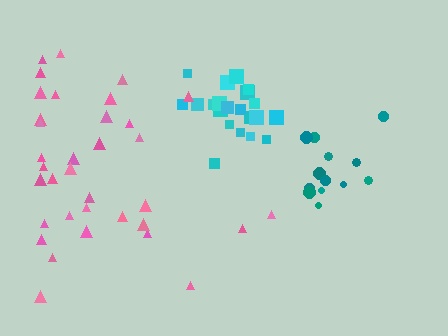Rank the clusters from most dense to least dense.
cyan, teal, pink.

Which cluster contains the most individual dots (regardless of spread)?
Pink (35).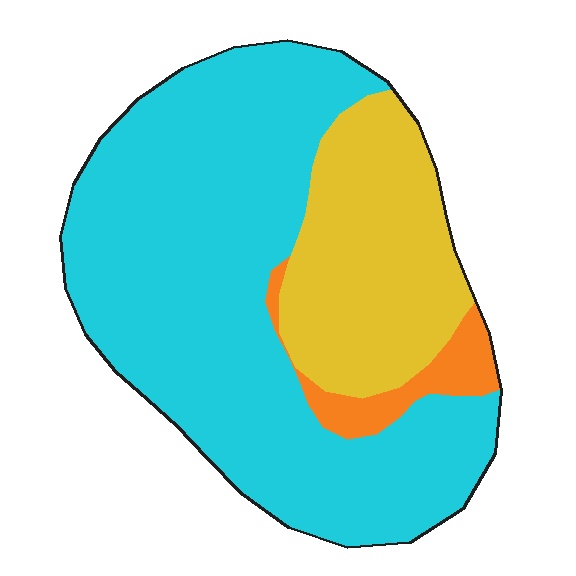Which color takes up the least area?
Orange, at roughly 5%.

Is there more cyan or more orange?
Cyan.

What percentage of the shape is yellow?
Yellow takes up between a sixth and a third of the shape.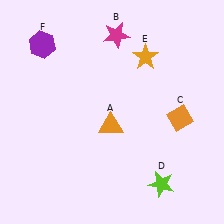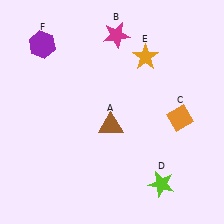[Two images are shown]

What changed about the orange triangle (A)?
In Image 1, A is orange. In Image 2, it changed to brown.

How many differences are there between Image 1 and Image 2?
There is 1 difference between the two images.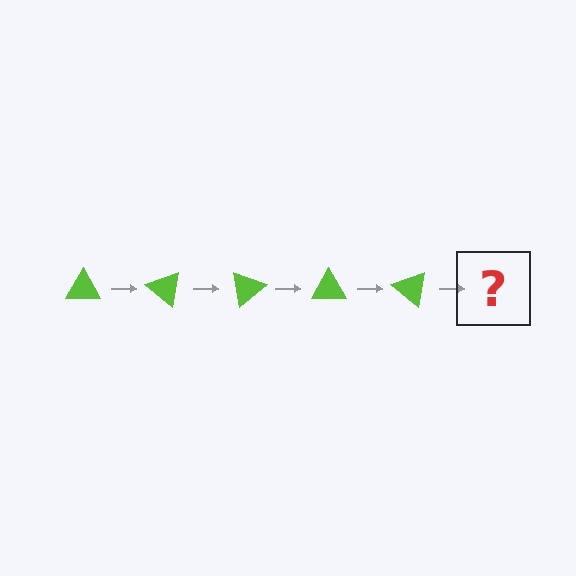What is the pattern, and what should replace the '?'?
The pattern is that the triangle rotates 40 degrees each step. The '?' should be a lime triangle rotated 200 degrees.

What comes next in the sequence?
The next element should be a lime triangle rotated 200 degrees.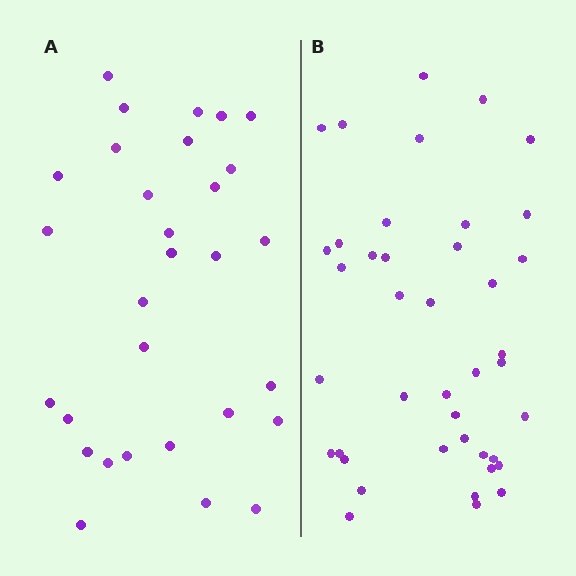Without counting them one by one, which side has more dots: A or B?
Region B (the right region) has more dots.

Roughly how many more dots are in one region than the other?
Region B has roughly 12 or so more dots than region A.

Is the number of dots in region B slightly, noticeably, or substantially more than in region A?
Region B has noticeably more, but not dramatically so. The ratio is roughly 1.4 to 1.